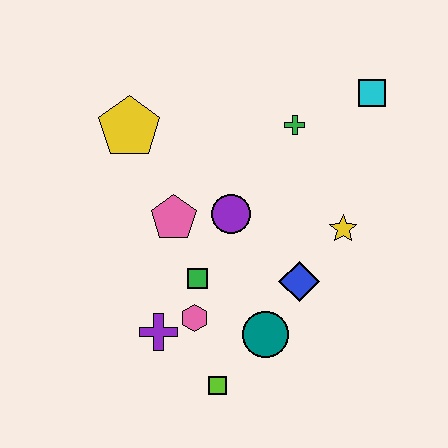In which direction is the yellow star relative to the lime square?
The yellow star is above the lime square.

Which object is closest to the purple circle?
The pink pentagon is closest to the purple circle.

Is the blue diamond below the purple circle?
Yes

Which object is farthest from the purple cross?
The cyan square is farthest from the purple cross.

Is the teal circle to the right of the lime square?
Yes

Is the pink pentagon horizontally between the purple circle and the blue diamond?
No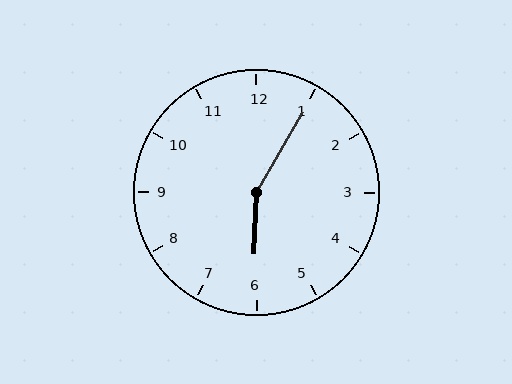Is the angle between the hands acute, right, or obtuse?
It is obtuse.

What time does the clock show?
6:05.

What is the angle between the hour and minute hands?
Approximately 152 degrees.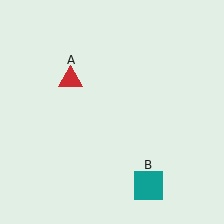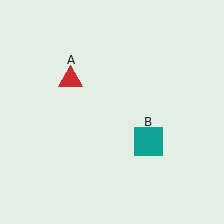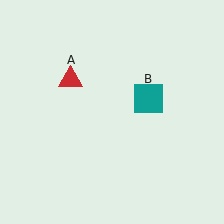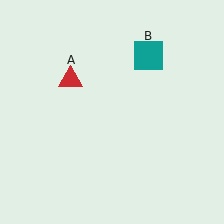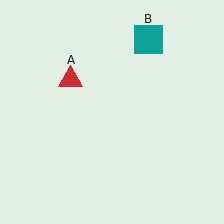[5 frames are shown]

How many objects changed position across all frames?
1 object changed position: teal square (object B).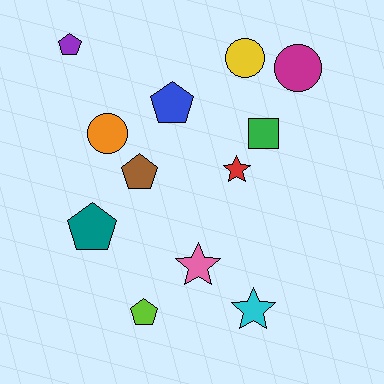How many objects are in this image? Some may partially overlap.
There are 12 objects.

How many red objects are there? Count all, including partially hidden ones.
There is 1 red object.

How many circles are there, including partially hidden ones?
There are 3 circles.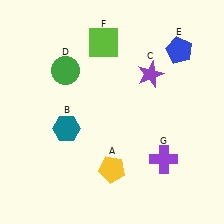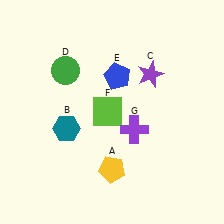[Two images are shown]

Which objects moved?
The objects that moved are: the blue pentagon (E), the lime square (F), the purple cross (G).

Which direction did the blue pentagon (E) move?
The blue pentagon (E) moved left.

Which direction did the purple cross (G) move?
The purple cross (G) moved left.